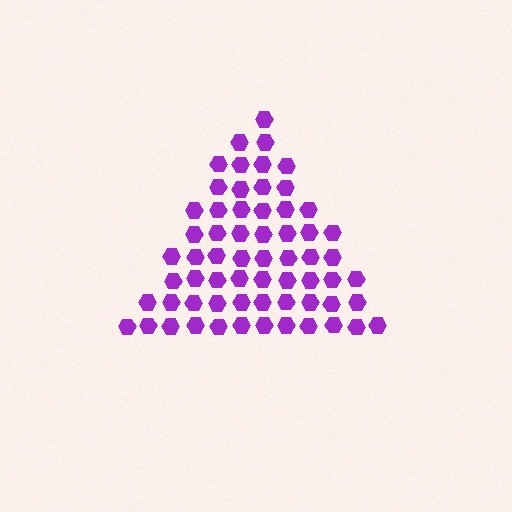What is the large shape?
The large shape is a triangle.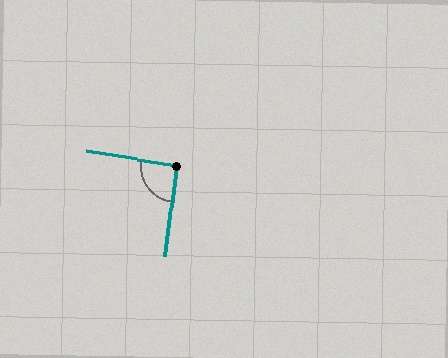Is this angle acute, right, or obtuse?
It is approximately a right angle.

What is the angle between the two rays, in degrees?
Approximately 92 degrees.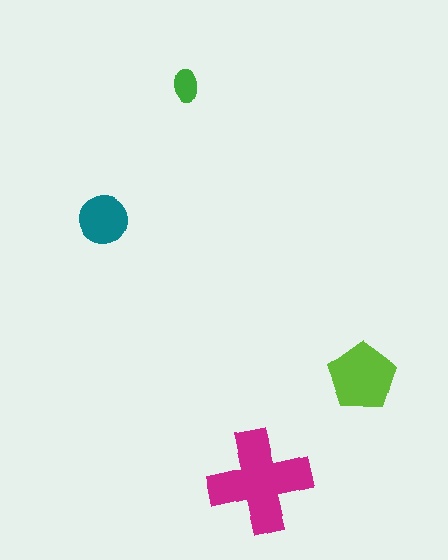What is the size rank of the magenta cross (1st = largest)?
1st.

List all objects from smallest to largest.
The green ellipse, the teal circle, the lime pentagon, the magenta cross.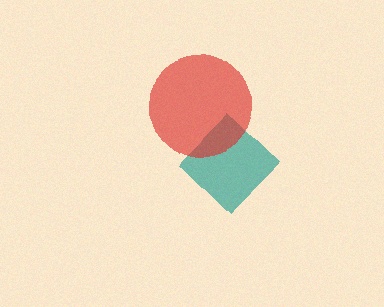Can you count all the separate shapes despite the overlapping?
Yes, there are 2 separate shapes.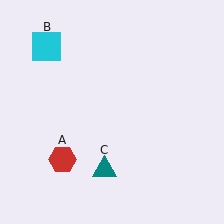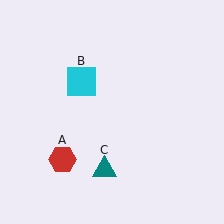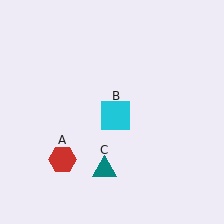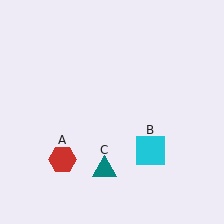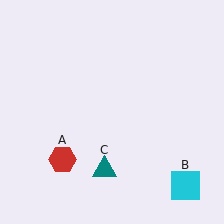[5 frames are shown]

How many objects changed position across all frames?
1 object changed position: cyan square (object B).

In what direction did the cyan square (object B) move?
The cyan square (object B) moved down and to the right.